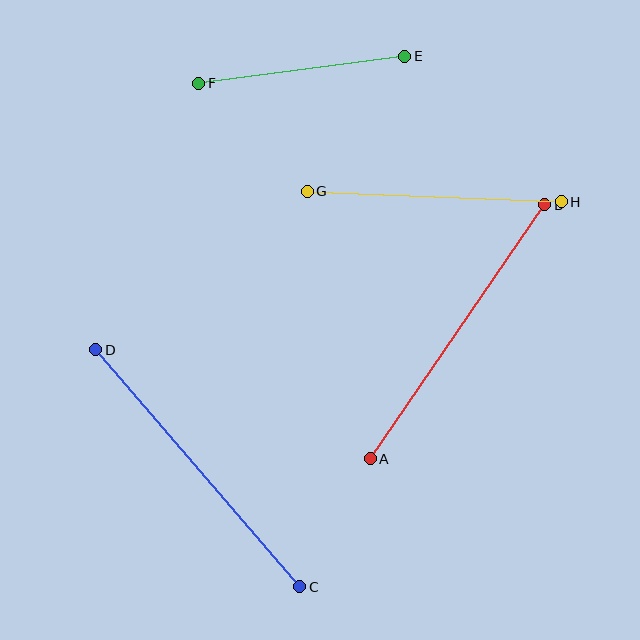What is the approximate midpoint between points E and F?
The midpoint is at approximately (302, 70) pixels.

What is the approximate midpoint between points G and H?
The midpoint is at approximately (434, 196) pixels.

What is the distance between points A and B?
The distance is approximately 308 pixels.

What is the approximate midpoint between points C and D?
The midpoint is at approximately (198, 468) pixels.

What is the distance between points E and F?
The distance is approximately 208 pixels.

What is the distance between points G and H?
The distance is approximately 254 pixels.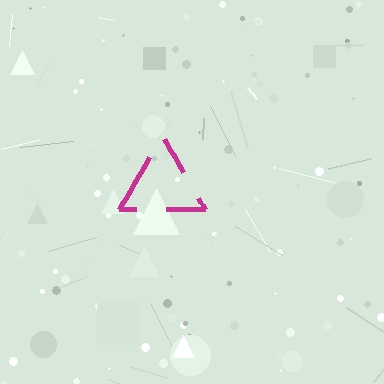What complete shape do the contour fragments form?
The contour fragments form a triangle.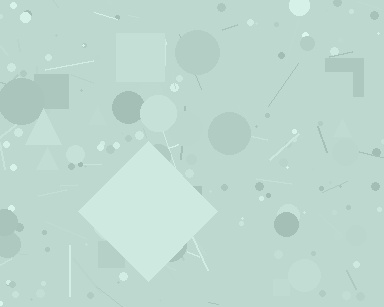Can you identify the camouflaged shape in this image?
The camouflaged shape is a diamond.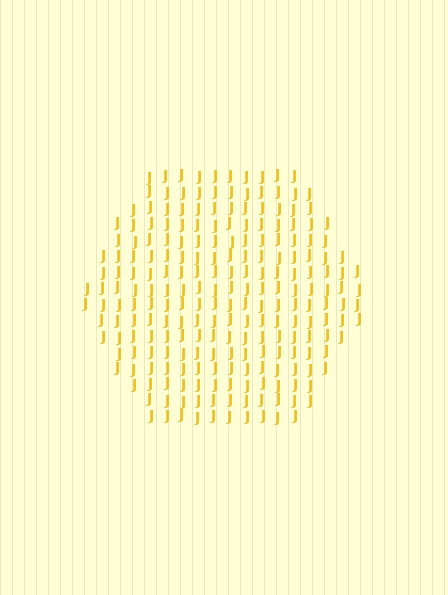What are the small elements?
The small elements are letter J's.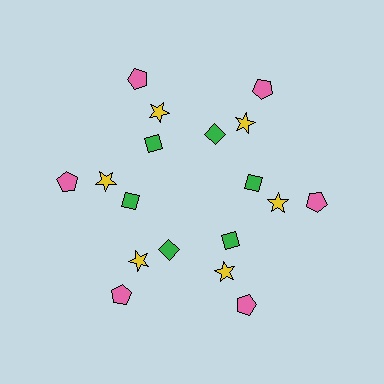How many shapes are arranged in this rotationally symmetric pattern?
There are 18 shapes, arranged in 6 groups of 3.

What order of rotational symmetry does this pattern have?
This pattern has 6-fold rotational symmetry.